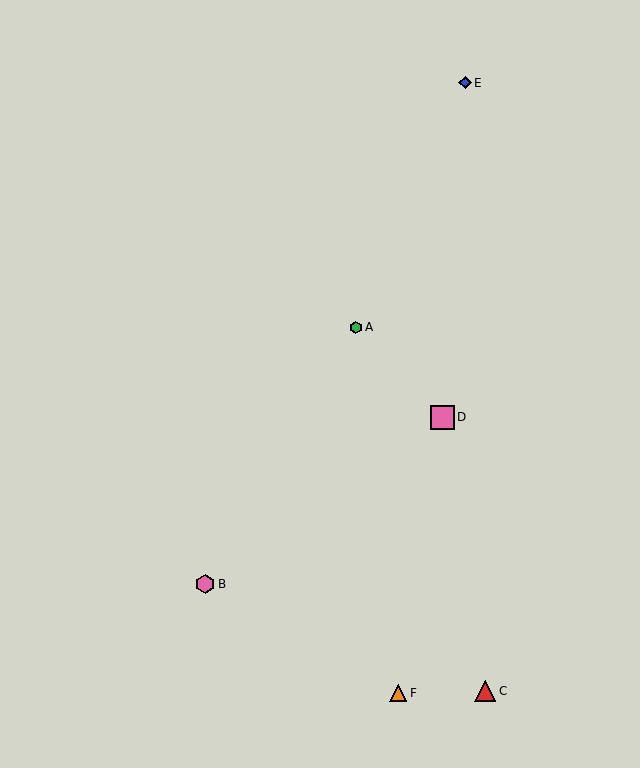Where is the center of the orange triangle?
The center of the orange triangle is at (398, 693).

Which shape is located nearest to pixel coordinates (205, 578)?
The pink hexagon (labeled B) at (205, 584) is nearest to that location.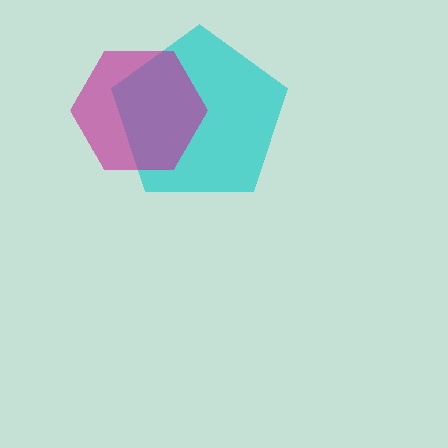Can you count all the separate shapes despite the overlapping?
Yes, there are 2 separate shapes.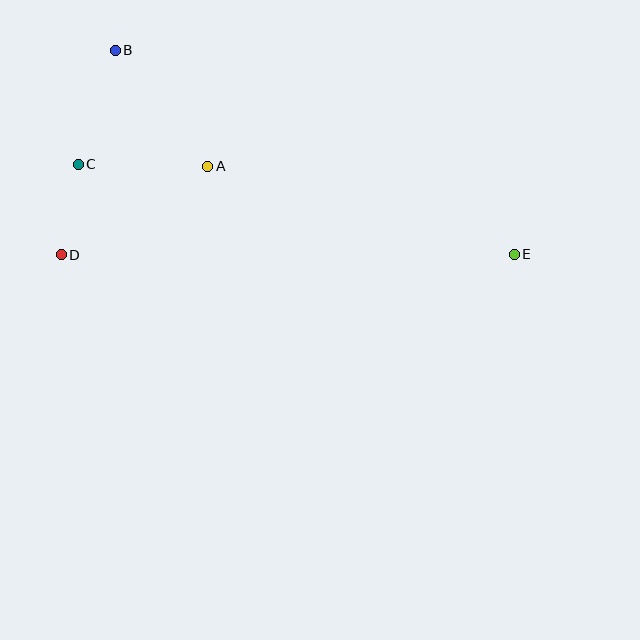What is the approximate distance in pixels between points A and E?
The distance between A and E is approximately 319 pixels.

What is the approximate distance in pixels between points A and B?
The distance between A and B is approximately 148 pixels.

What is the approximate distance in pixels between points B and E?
The distance between B and E is approximately 448 pixels.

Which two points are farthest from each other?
Points D and E are farthest from each other.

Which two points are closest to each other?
Points C and D are closest to each other.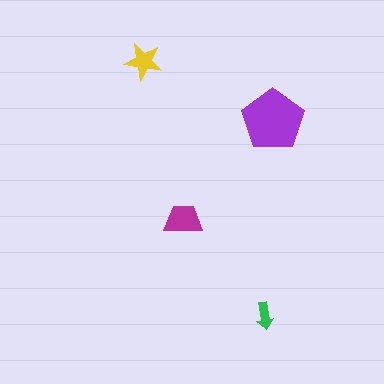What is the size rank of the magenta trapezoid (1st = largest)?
2nd.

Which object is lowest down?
The green arrow is bottommost.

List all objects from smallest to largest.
The green arrow, the yellow star, the magenta trapezoid, the purple pentagon.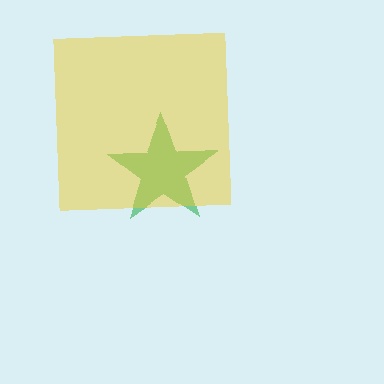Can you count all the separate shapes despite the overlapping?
Yes, there are 2 separate shapes.